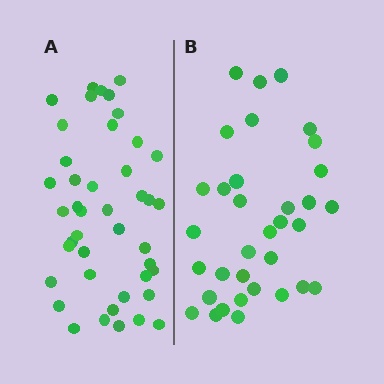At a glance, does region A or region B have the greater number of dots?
Region A (the left region) has more dots.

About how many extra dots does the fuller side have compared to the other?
Region A has roughly 8 or so more dots than region B.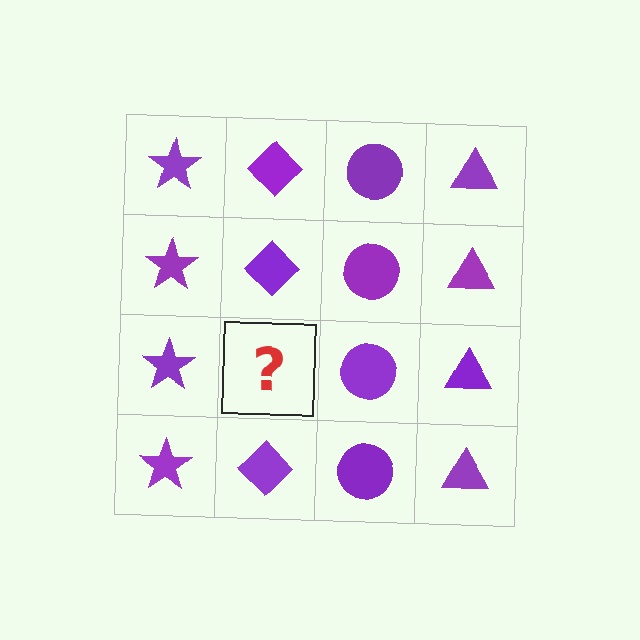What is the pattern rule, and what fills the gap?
The rule is that each column has a consistent shape. The gap should be filled with a purple diamond.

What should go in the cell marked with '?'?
The missing cell should contain a purple diamond.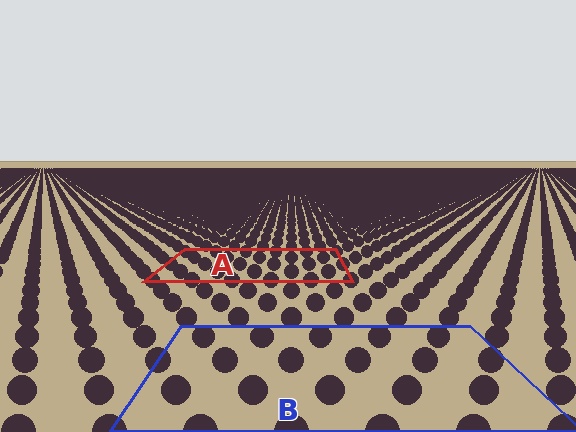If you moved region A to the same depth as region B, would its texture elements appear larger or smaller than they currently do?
They would appear larger. At a closer depth, the same texture elements are projected at a bigger on-screen size.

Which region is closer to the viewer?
Region B is closer. The texture elements there are larger and more spread out.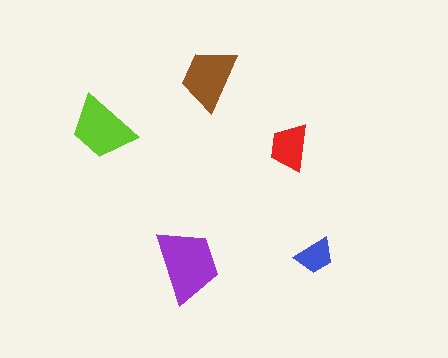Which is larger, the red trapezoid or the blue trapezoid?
The red one.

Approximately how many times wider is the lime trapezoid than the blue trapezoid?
About 1.5 times wider.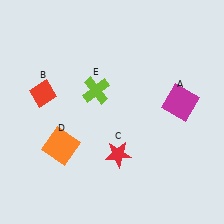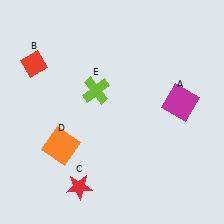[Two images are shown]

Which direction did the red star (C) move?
The red star (C) moved left.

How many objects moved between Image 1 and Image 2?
2 objects moved between the two images.